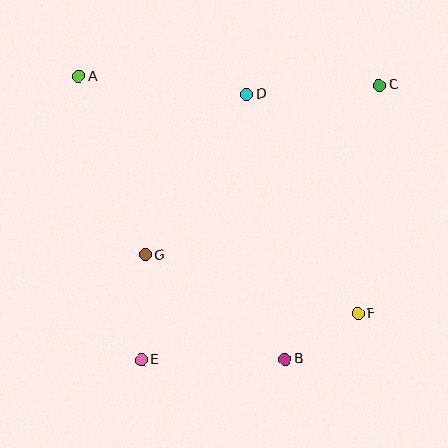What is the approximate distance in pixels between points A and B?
The distance between A and B is approximately 350 pixels.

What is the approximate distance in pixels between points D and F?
The distance between D and F is approximately 246 pixels.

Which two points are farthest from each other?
Points A and F are farthest from each other.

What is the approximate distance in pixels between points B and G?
The distance between B and G is approximately 174 pixels.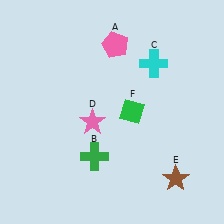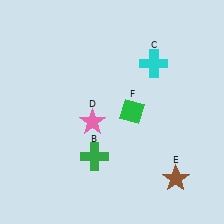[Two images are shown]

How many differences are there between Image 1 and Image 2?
There is 1 difference between the two images.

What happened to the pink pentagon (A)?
The pink pentagon (A) was removed in Image 2. It was in the top-right area of Image 1.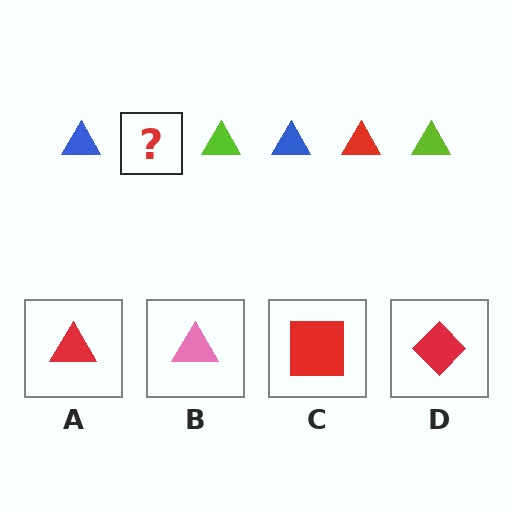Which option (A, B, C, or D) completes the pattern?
A.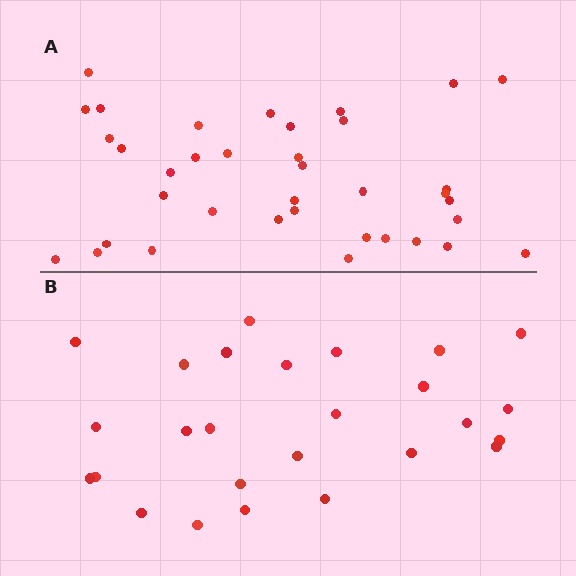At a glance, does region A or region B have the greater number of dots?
Region A (the top region) has more dots.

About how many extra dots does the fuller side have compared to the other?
Region A has roughly 12 or so more dots than region B.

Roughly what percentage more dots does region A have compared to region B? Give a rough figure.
About 40% more.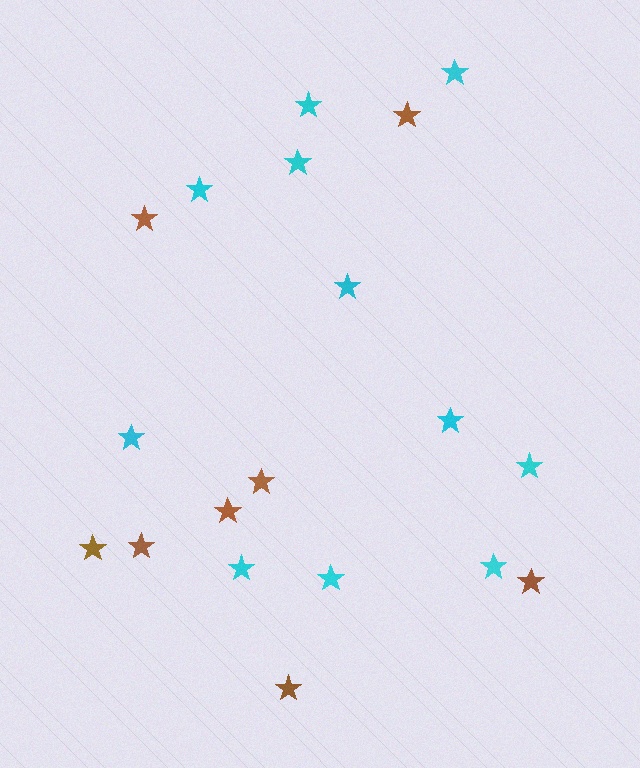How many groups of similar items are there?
There are 2 groups: one group of cyan stars (11) and one group of brown stars (8).